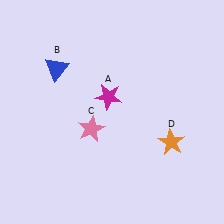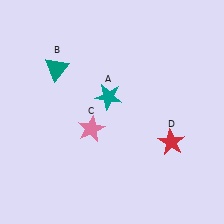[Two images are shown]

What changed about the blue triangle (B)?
In Image 1, B is blue. In Image 2, it changed to teal.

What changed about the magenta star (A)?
In Image 1, A is magenta. In Image 2, it changed to teal.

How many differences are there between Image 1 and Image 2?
There are 3 differences between the two images.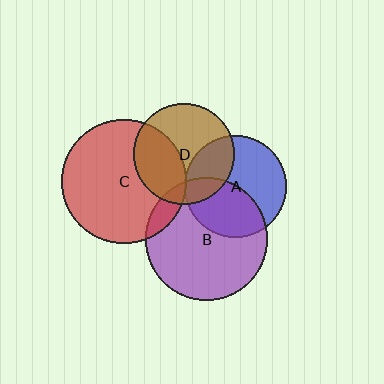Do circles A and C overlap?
Yes.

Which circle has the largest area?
Circle C (red).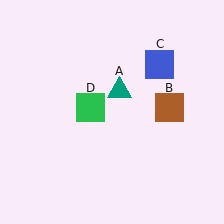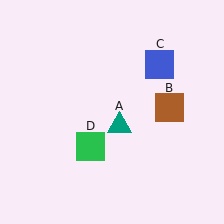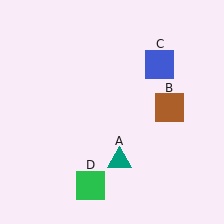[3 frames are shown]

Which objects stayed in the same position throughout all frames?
Brown square (object B) and blue square (object C) remained stationary.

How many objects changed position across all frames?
2 objects changed position: teal triangle (object A), green square (object D).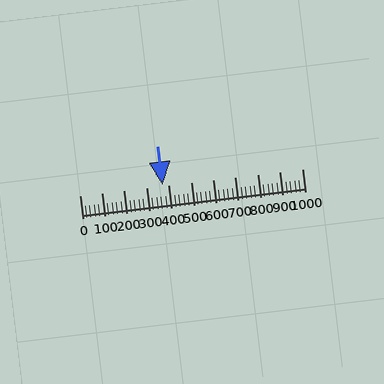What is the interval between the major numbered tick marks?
The major tick marks are spaced 100 units apart.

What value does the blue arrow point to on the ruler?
The blue arrow points to approximately 374.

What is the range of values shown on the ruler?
The ruler shows values from 0 to 1000.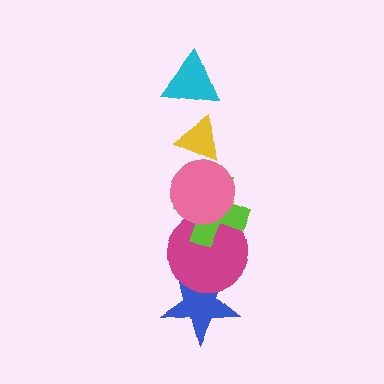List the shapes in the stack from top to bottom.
From top to bottom: the cyan triangle, the yellow triangle, the pink circle, the lime cross, the magenta circle, the blue star.